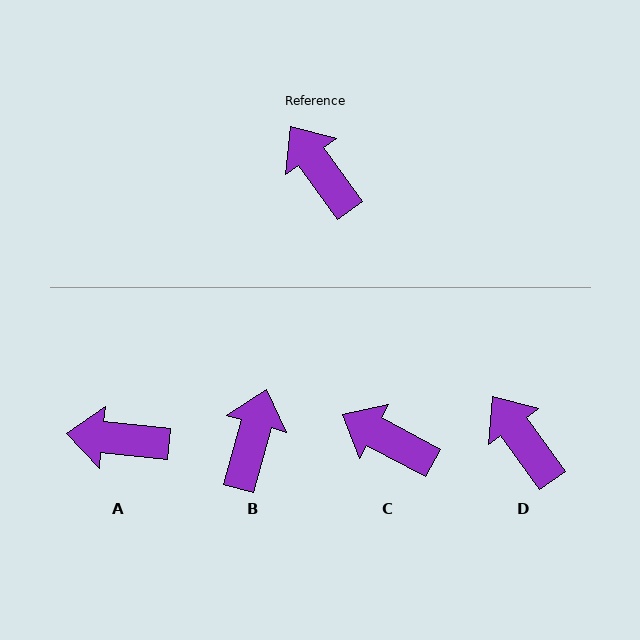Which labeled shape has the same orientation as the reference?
D.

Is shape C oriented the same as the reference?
No, it is off by about 26 degrees.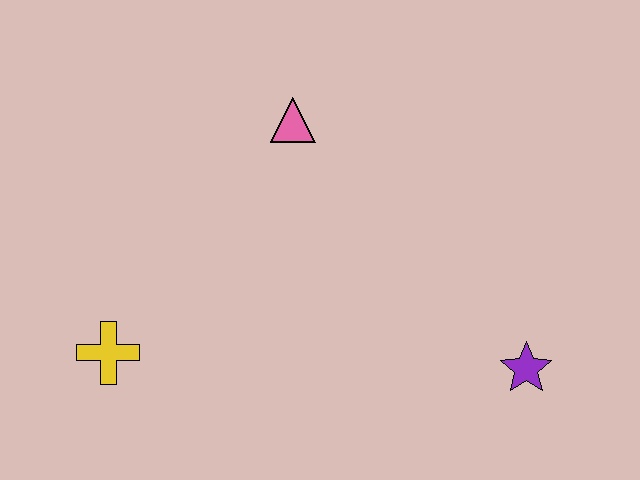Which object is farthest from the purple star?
The yellow cross is farthest from the purple star.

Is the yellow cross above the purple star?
Yes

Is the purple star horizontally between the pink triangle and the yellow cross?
No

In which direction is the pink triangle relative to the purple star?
The pink triangle is above the purple star.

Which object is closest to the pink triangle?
The yellow cross is closest to the pink triangle.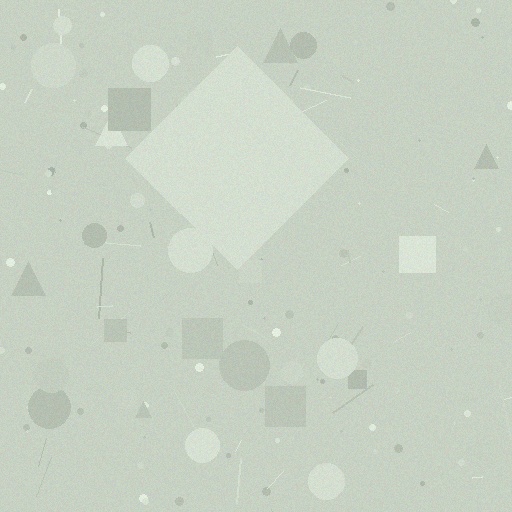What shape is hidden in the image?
A diamond is hidden in the image.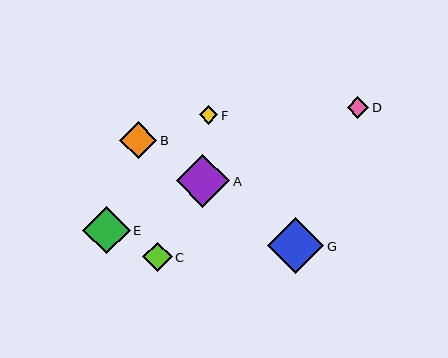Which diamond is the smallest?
Diamond F is the smallest with a size of approximately 19 pixels.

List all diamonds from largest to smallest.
From largest to smallest: G, A, E, B, C, D, F.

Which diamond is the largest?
Diamond G is the largest with a size of approximately 56 pixels.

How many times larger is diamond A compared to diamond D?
Diamond A is approximately 2.5 times the size of diamond D.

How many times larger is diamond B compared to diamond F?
Diamond B is approximately 2.0 times the size of diamond F.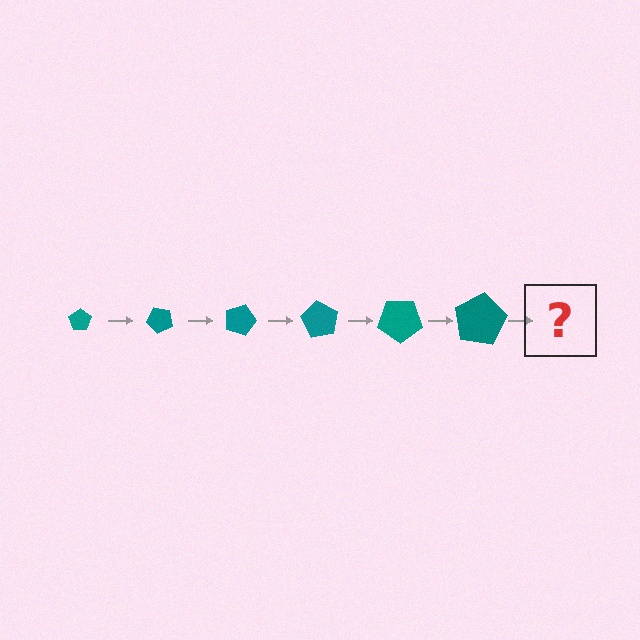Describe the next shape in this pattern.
It should be a pentagon, larger than the previous one and rotated 270 degrees from the start.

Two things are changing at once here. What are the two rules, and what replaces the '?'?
The two rules are that the pentagon grows larger each step and it rotates 45 degrees each step. The '?' should be a pentagon, larger than the previous one and rotated 270 degrees from the start.